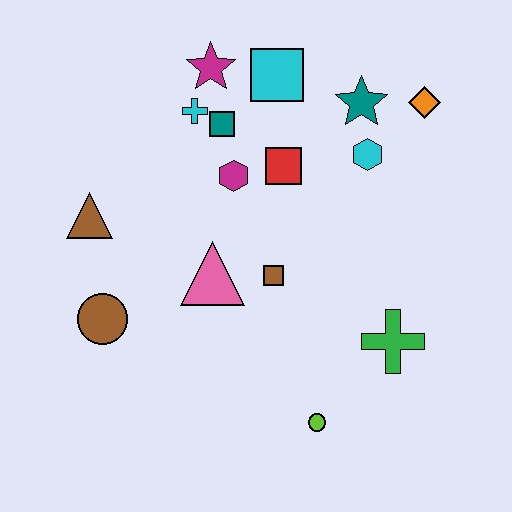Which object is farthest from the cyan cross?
The lime circle is farthest from the cyan cross.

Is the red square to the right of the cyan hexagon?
No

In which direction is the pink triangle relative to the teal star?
The pink triangle is below the teal star.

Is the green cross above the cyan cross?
No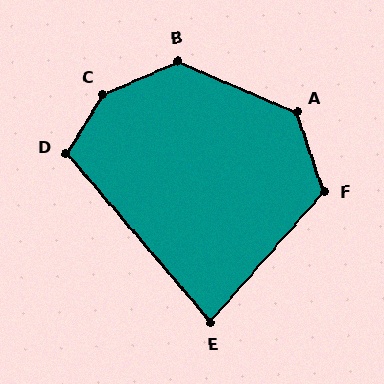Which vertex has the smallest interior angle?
E, at approximately 82 degrees.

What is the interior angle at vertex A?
Approximately 132 degrees (obtuse).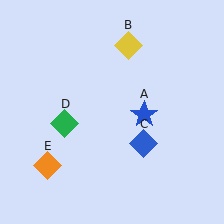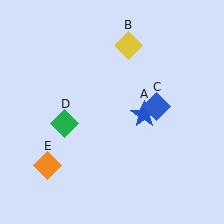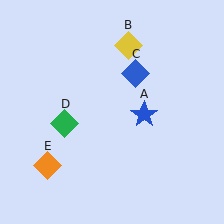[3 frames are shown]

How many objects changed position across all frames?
1 object changed position: blue diamond (object C).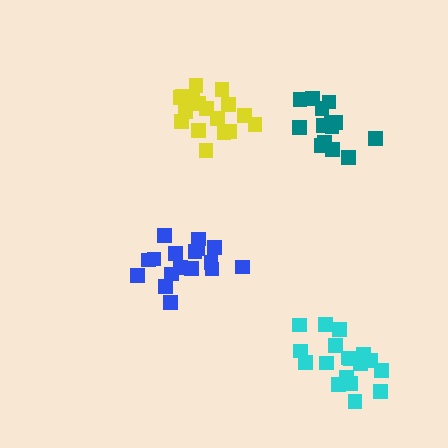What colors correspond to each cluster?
The clusters are colored: yellow, cyan, blue, teal.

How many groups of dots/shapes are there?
There are 4 groups.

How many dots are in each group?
Group 1: 18 dots, Group 2: 18 dots, Group 3: 17 dots, Group 4: 14 dots (67 total).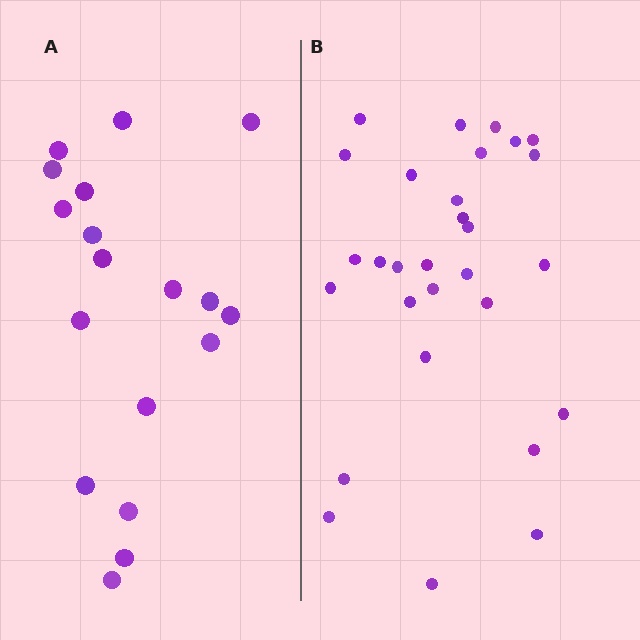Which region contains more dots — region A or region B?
Region B (the right region) has more dots.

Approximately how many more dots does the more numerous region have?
Region B has roughly 12 or so more dots than region A.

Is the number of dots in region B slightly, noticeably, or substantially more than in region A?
Region B has substantially more. The ratio is roughly 1.6 to 1.